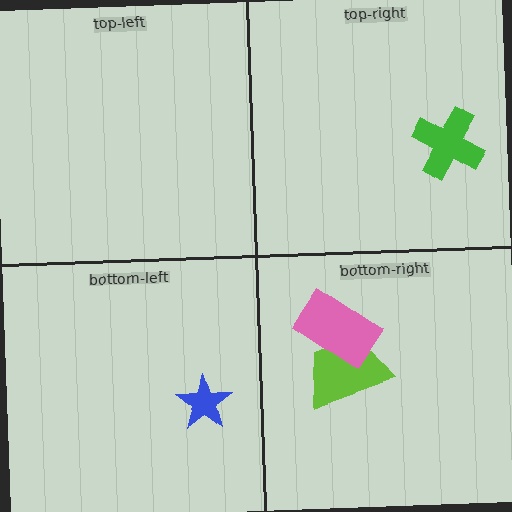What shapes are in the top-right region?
The green cross.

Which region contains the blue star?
The bottom-left region.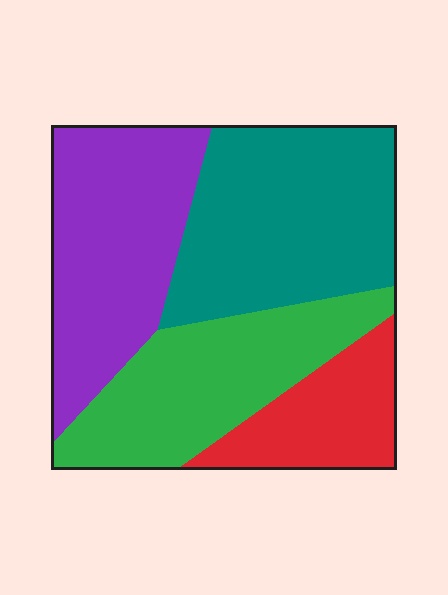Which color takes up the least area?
Red, at roughly 15%.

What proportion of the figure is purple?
Purple covers 28% of the figure.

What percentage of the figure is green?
Green takes up between a quarter and a half of the figure.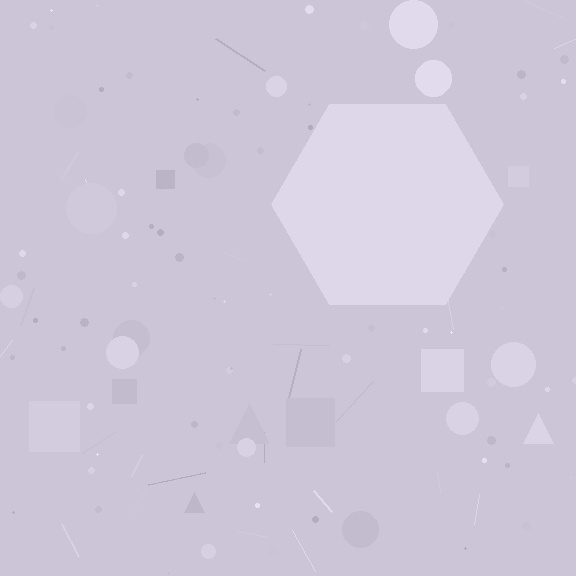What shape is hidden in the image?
A hexagon is hidden in the image.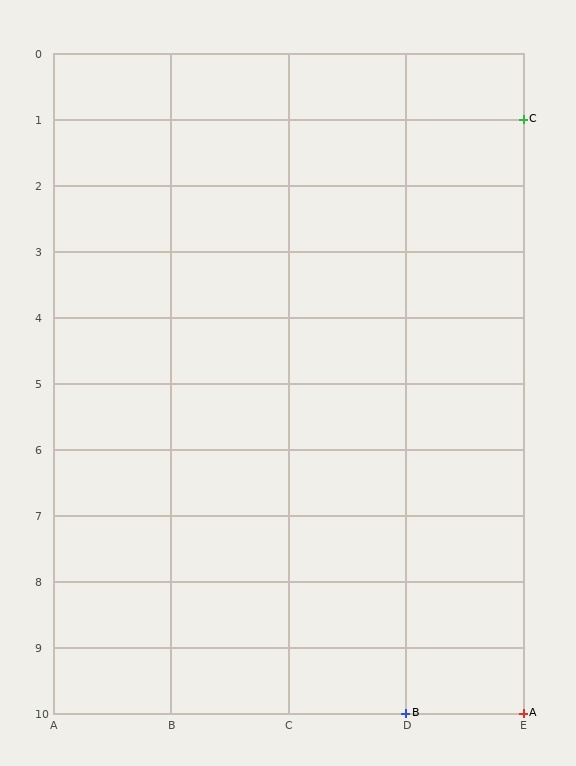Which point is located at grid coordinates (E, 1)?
Point C is at (E, 1).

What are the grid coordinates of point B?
Point B is at grid coordinates (D, 10).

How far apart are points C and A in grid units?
Points C and A are 9 rows apart.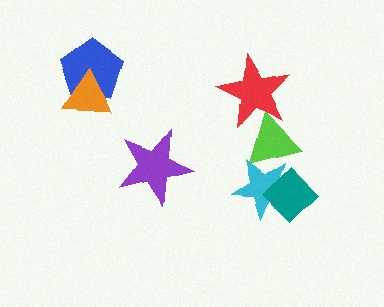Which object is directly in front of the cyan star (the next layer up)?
The teal diamond is directly in front of the cyan star.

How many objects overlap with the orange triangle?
1 object overlaps with the orange triangle.